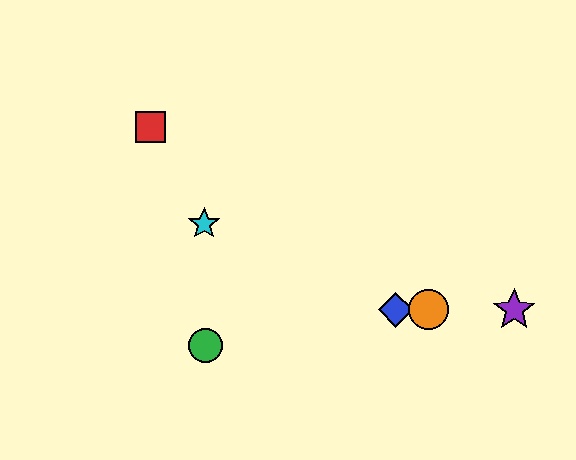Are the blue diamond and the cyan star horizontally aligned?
No, the blue diamond is at y≈310 and the cyan star is at y≈224.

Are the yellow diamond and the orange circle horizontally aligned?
Yes, both are at y≈310.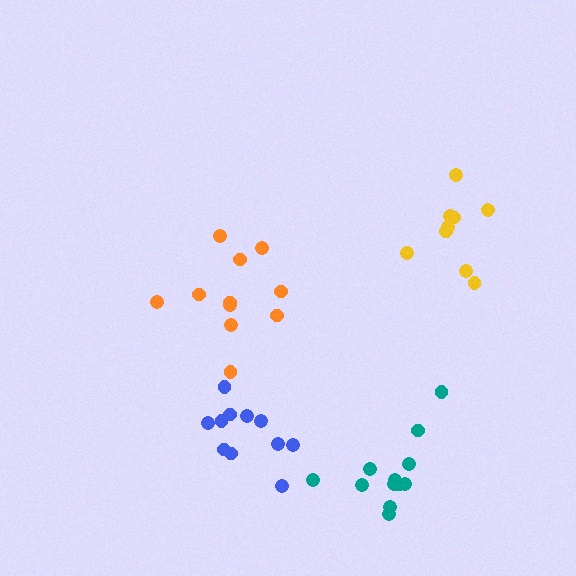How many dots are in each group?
Group 1: 9 dots, Group 2: 11 dots, Group 3: 11 dots, Group 4: 12 dots (43 total).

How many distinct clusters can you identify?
There are 4 distinct clusters.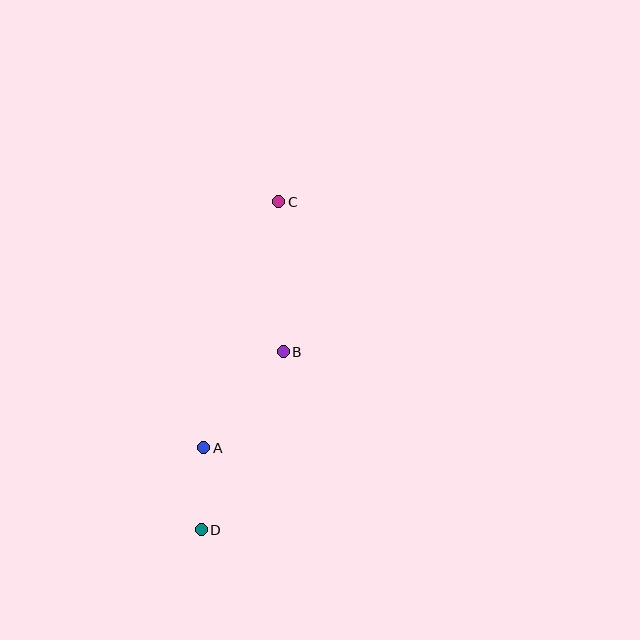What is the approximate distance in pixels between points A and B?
The distance between A and B is approximately 125 pixels.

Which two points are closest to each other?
Points A and D are closest to each other.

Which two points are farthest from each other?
Points C and D are farthest from each other.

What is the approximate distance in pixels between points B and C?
The distance between B and C is approximately 150 pixels.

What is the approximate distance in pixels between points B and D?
The distance between B and D is approximately 196 pixels.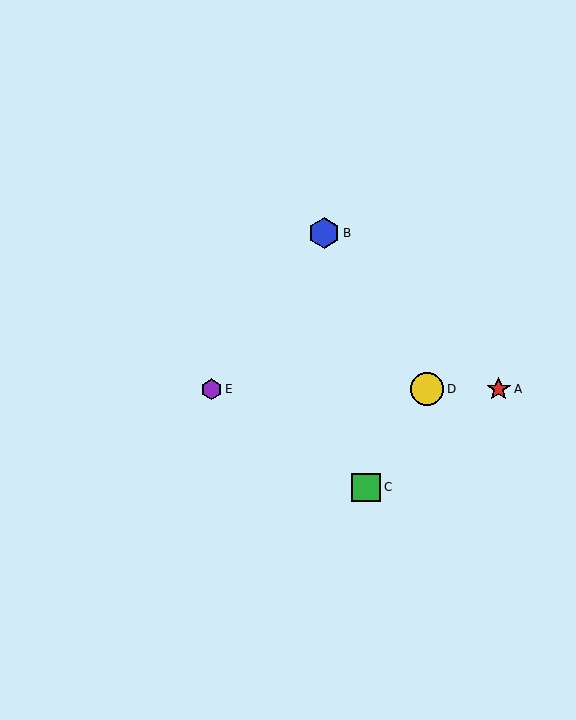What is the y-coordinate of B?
Object B is at y≈233.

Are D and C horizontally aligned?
No, D is at y≈389 and C is at y≈487.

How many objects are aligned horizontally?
3 objects (A, D, E) are aligned horizontally.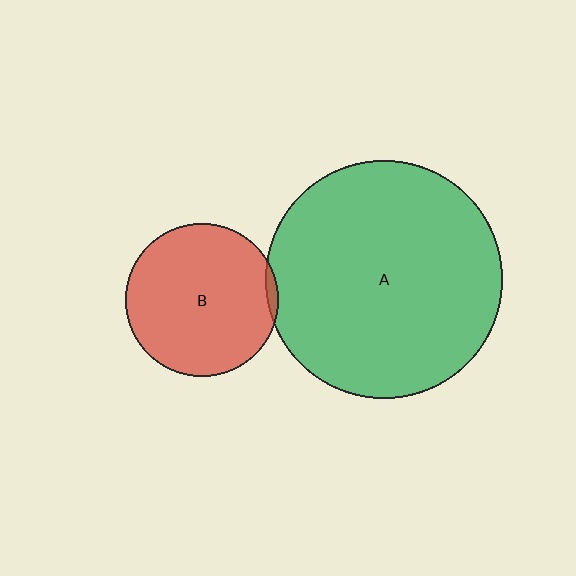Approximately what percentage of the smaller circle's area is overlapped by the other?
Approximately 5%.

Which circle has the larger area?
Circle A (green).